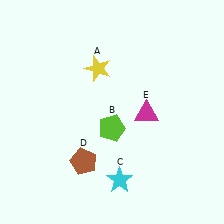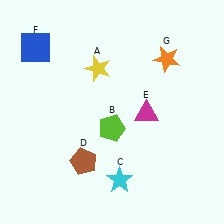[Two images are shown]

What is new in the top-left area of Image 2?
A blue square (F) was added in the top-left area of Image 2.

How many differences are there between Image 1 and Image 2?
There are 2 differences between the two images.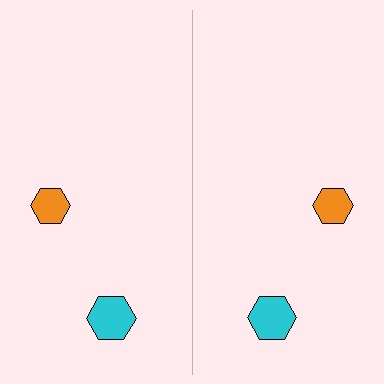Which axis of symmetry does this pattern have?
The pattern has a vertical axis of symmetry running through the center of the image.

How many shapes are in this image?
There are 4 shapes in this image.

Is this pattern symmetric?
Yes, this pattern has bilateral (reflection) symmetry.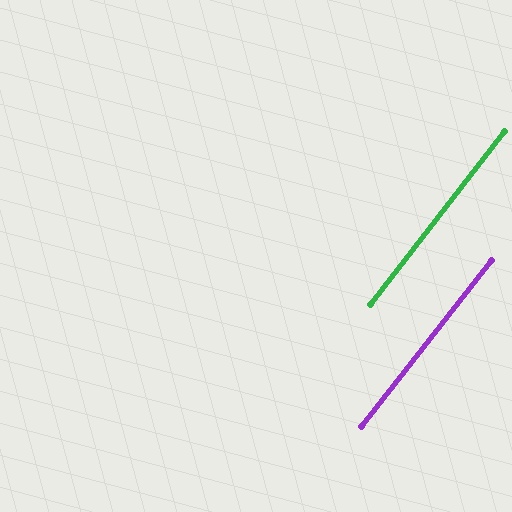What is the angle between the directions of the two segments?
Approximately 0 degrees.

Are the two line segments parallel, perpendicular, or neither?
Parallel — their directions differ by only 0.0°.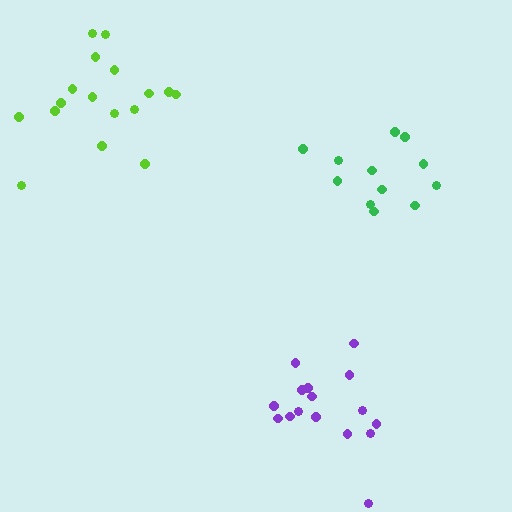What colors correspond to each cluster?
The clusters are colored: green, lime, purple.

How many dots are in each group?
Group 1: 12 dots, Group 2: 17 dots, Group 3: 16 dots (45 total).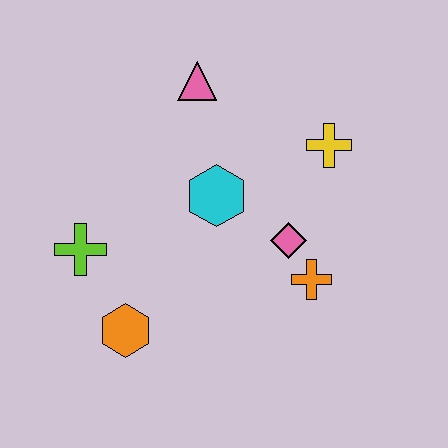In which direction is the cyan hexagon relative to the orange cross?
The cyan hexagon is to the left of the orange cross.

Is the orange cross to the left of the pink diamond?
No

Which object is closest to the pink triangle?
The cyan hexagon is closest to the pink triangle.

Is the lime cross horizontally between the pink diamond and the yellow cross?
No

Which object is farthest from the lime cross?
The yellow cross is farthest from the lime cross.